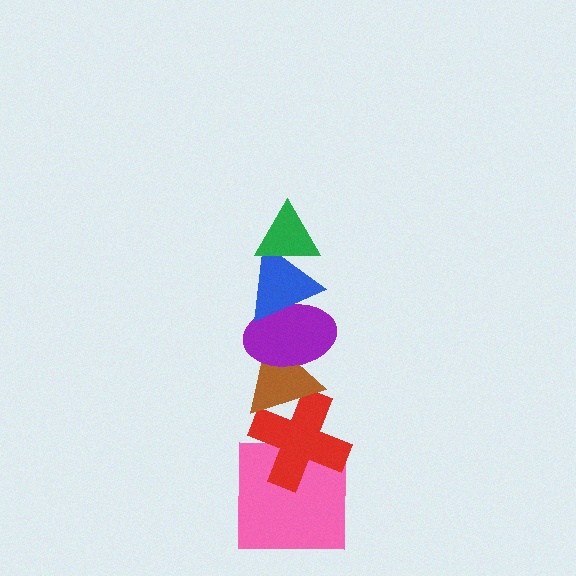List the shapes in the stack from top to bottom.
From top to bottom: the green triangle, the blue triangle, the purple ellipse, the brown triangle, the red cross, the pink square.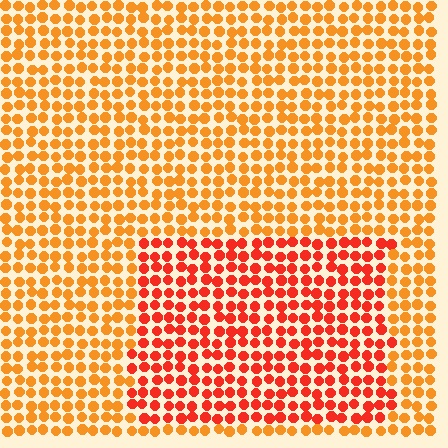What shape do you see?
I see a rectangle.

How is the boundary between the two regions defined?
The boundary is defined purely by a slight shift in hue (about 29 degrees). Spacing, size, and orientation are identical on both sides.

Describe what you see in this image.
The image is filled with small orange elements in a uniform arrangement. A rectangle-shaped region is visible where the elements are tinted to a slightly different hue, forming a subtle color boundary.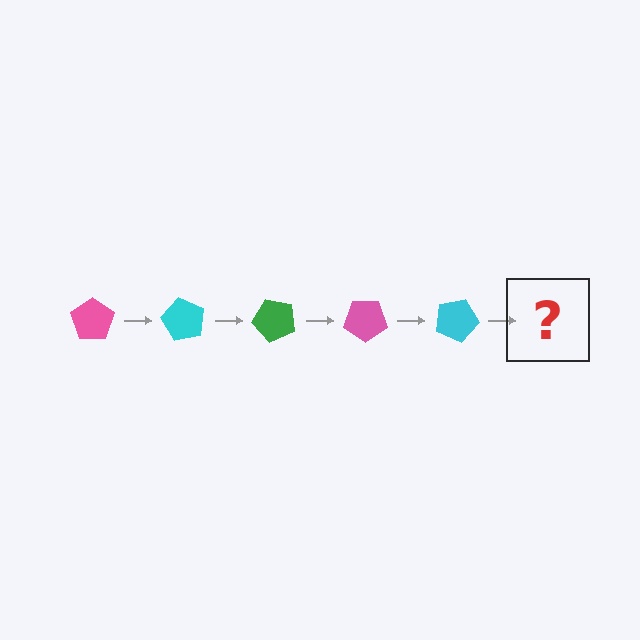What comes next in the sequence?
The next element should be a green pentagon, rotated 300 degrees from the start.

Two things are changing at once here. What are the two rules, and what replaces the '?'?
The two rules are that it rotates 60 degrees each step and the color cycles through pink, cyan, and green. The '?' should be a green pentagon, rotated 300 degrees from the start.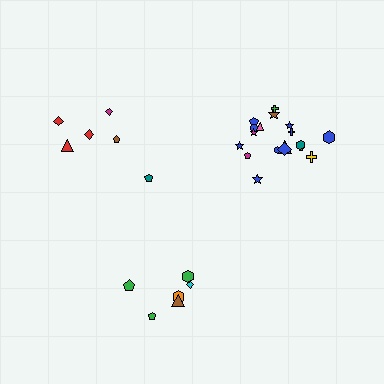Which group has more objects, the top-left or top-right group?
The top-right group.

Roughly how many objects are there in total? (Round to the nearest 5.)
Roughly 30 objects in total.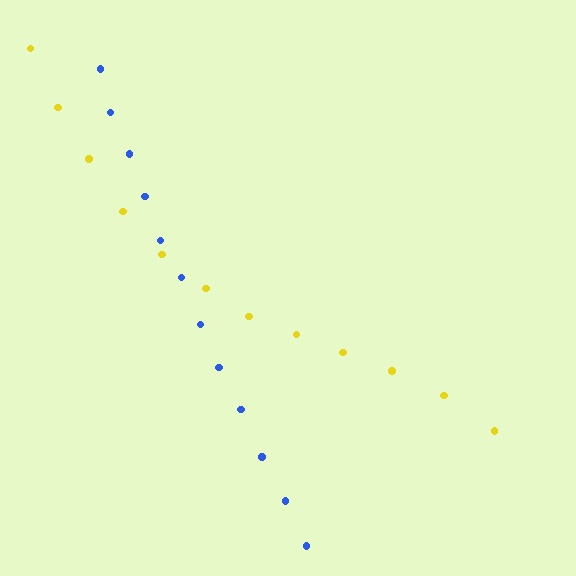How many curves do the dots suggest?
There are 2 distinct paths.